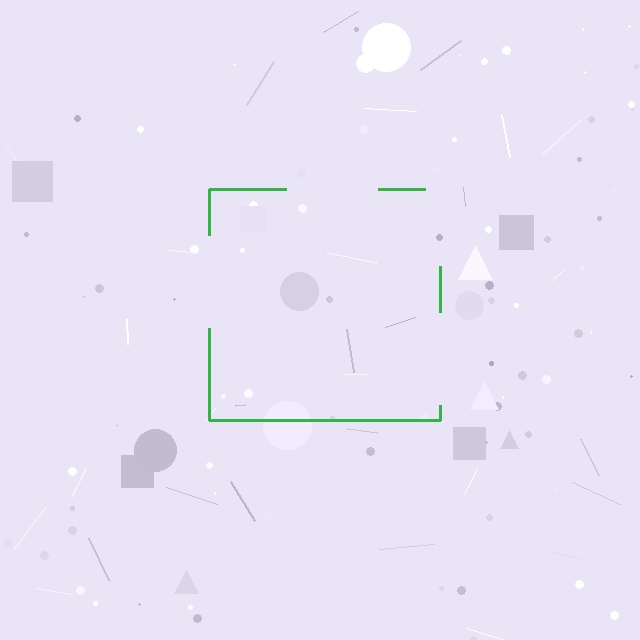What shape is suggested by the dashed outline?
The dashed outline suggests a square.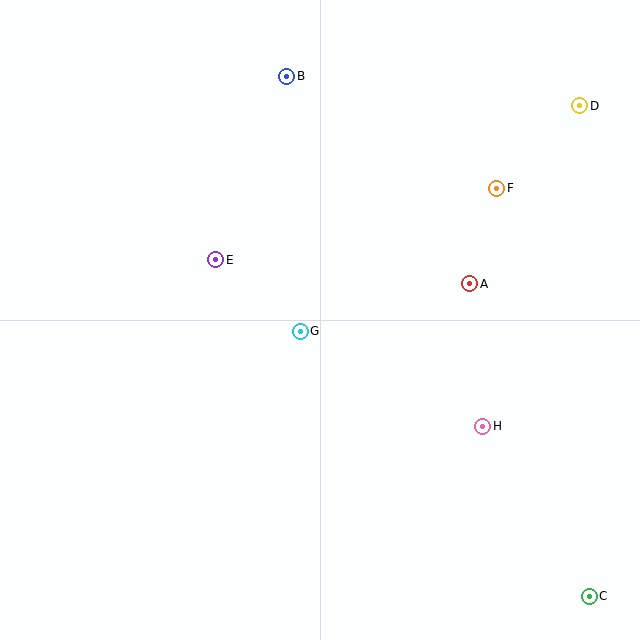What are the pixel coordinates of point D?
Point D is at (580, 106).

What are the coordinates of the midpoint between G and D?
The midpoint between G and D is at (440, 219).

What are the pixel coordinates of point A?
Point A is at (470, 284).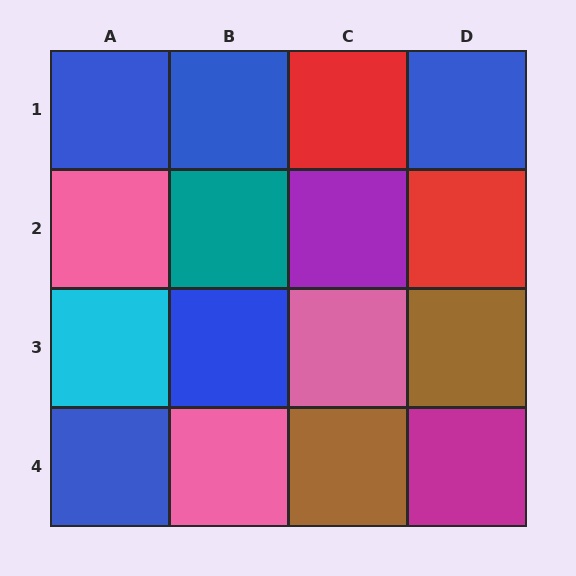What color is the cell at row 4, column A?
Blue.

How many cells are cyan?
1 cell is cyan.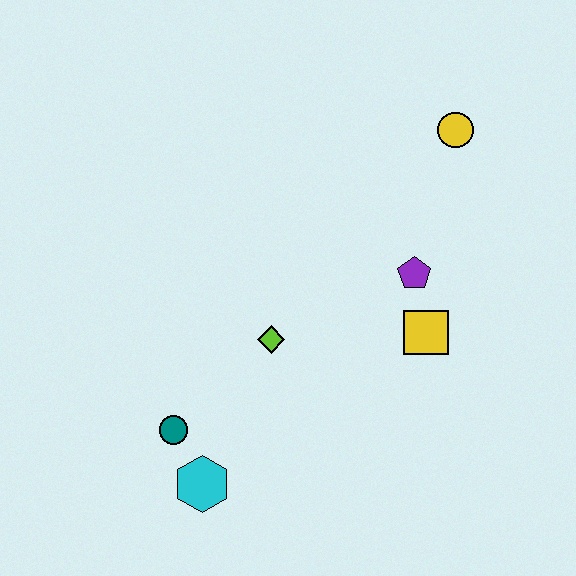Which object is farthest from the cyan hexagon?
The yellow circle is farthest from the cyan hexagon.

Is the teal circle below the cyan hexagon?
No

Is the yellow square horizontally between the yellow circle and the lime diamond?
Yes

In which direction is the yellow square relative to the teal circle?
The yellow square is to the right of the teal circle.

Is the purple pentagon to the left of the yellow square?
Yes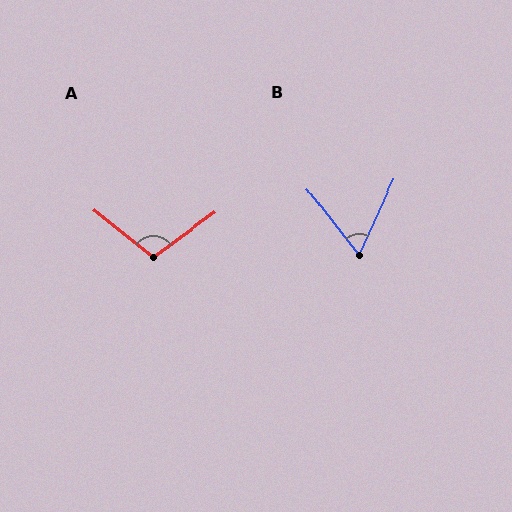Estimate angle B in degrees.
Approximately 63 degrees.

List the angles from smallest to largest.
B (63°), A (106°).